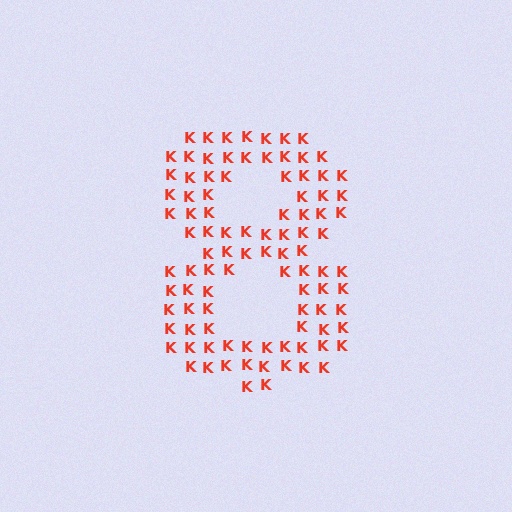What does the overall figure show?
The overall figure shows the digit 8.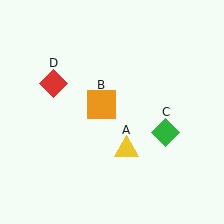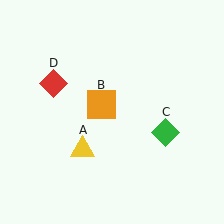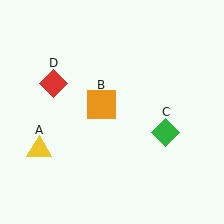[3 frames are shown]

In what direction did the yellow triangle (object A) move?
The yellow triangle (object A) moved left.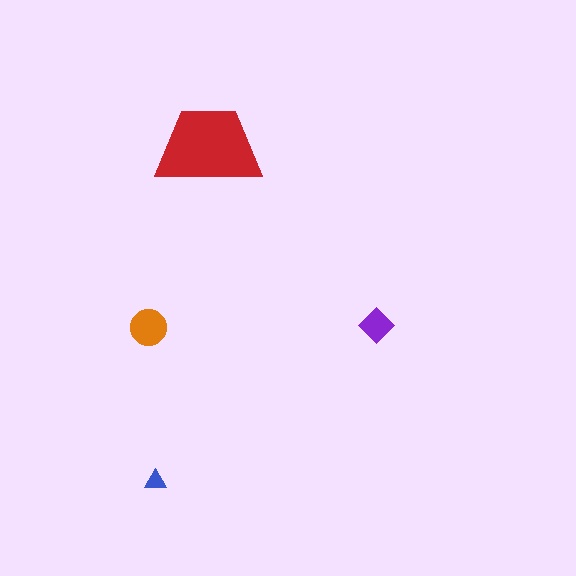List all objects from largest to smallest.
The red trapezoid, the orange circle, the purple diamond, the blue triangle.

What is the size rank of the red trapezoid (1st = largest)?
1st.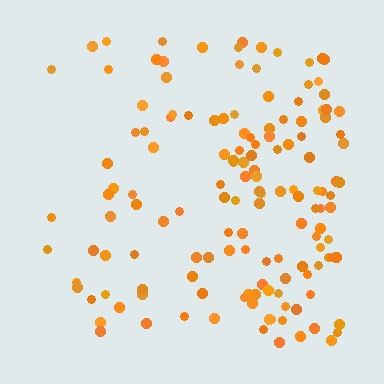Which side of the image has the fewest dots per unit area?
The left.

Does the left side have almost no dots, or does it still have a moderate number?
Still a moderate number, just noticeably fewer than the right.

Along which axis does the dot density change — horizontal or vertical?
Horizontal.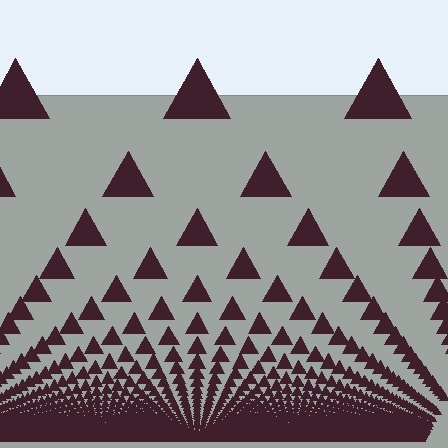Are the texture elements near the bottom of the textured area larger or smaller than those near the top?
Smaller. The gradient is inverted — elements near the bottom are smaller and denser.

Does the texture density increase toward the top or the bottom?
Density increases toward the bottom.